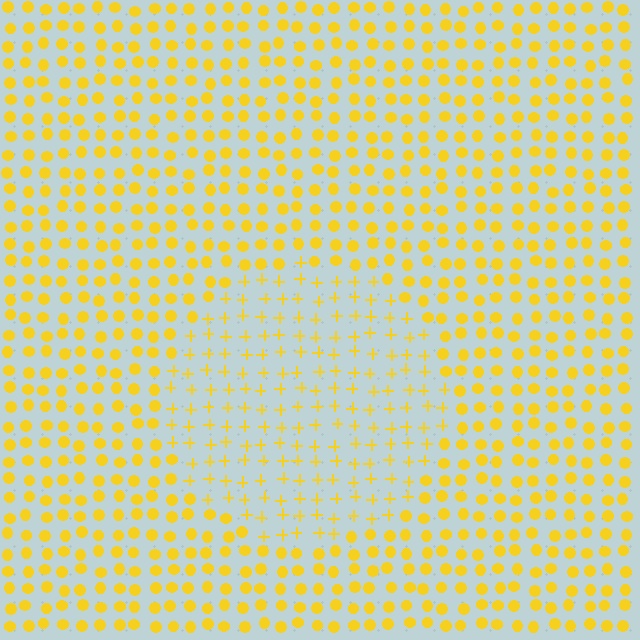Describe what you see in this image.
The image is filled with small yellow elements arranged in a uniform grid. A circle-shaped region contains plus signs, while the surrounding area contains circles. The boundary is defined purely by the change in element shape.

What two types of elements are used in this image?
The image uses plus signs inside the circle region and circles outside it.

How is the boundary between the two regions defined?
The boundary is defined by a change in element shape: plus signs inside vs. circles outside. All elements share the same color and spacing.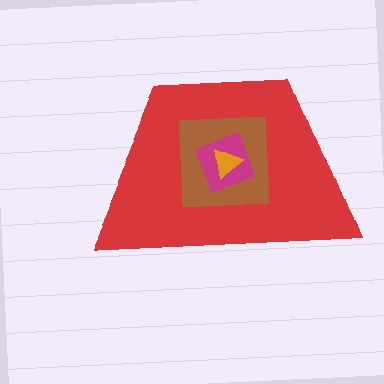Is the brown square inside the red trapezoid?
Yes.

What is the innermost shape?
The orange triangle.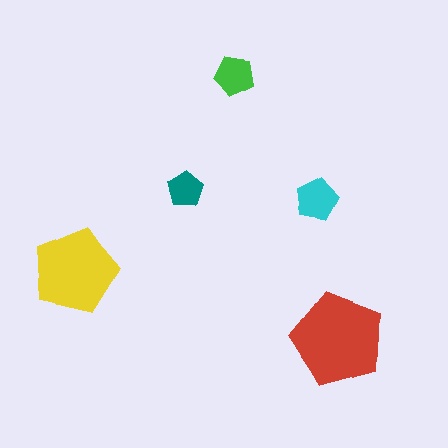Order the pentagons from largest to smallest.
the red one, the yellow one, the cyan one, the green one, the teal one.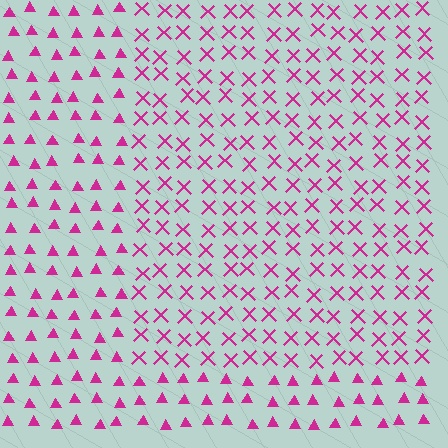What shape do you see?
I see a rectangle.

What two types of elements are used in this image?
The image uses X marks inside the rectangle region and triangles outside it.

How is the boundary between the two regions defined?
The boundary is defined by a change in element shape: X marks inside vs. triangles outside. All elements share the same color and spacing.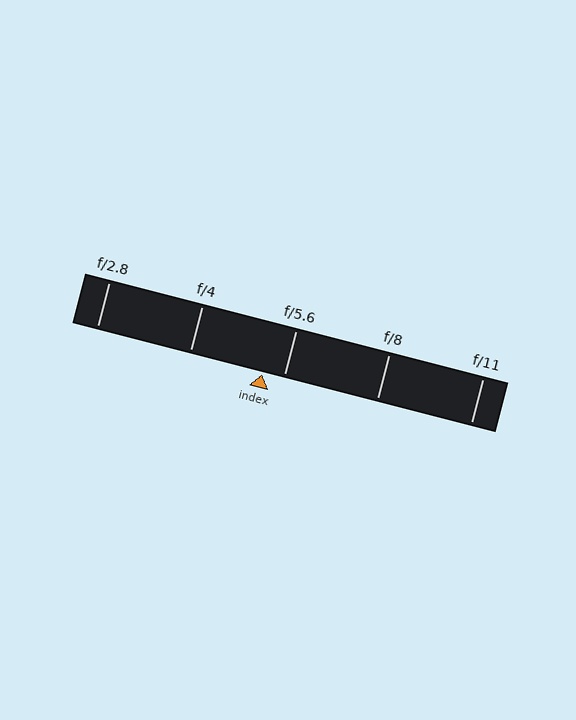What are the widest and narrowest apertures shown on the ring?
The widest aperture shown is f/2.8 and the narrowest is f/11.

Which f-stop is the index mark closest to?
The index mark is closest to f/5.6.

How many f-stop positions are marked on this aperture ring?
There are 5 f-stop positions marked.